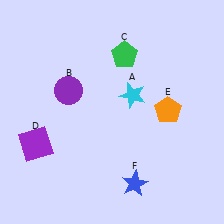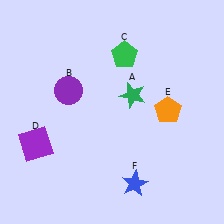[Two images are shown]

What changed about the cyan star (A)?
In Image 1, A is cyan. In Image 2, it changed to green.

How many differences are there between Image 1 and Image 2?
There is 1 difference between the two images.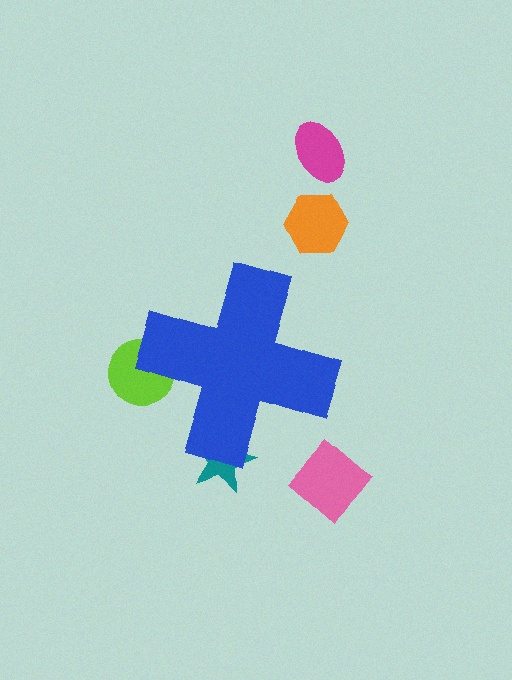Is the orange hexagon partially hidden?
No, the orange hexagon is fully visible.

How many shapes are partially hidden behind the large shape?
2 shapes are partially hidden.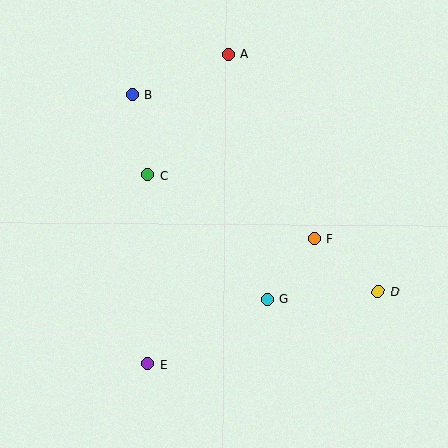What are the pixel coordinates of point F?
Point F is at (314, 238).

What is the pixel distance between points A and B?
The distance between A and B is 105 pixels.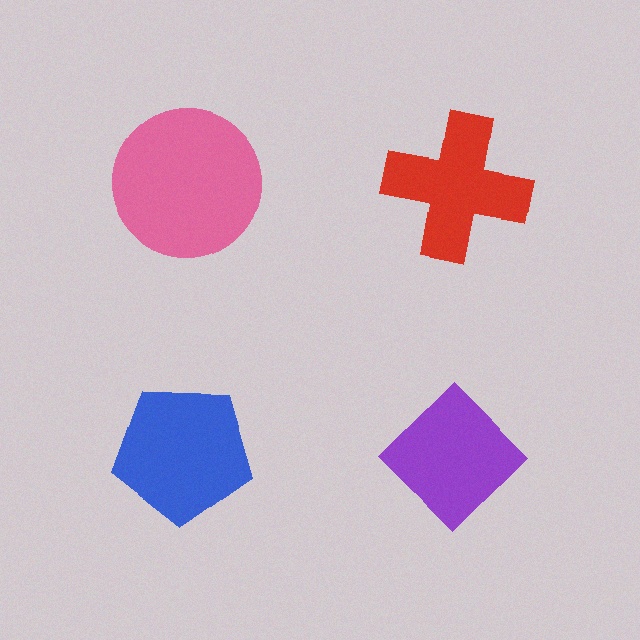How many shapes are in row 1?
2 shapes.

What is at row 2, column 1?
A blue pentagon.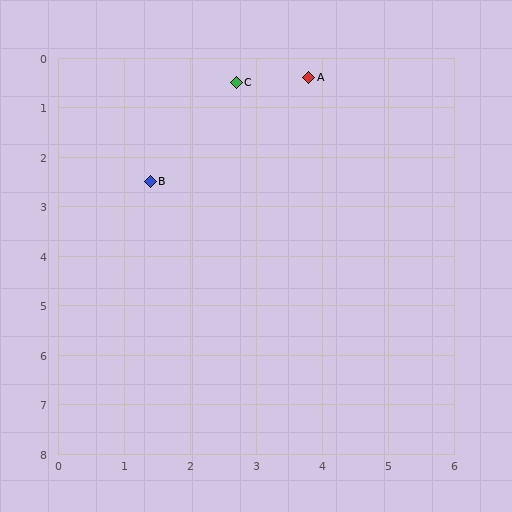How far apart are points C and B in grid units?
Points C and B are about 2.4 grid units apart.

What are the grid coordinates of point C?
Point C is at approximately (2.7, 0.5).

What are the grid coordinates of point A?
Point A is at approximately (3.8, 0.4).